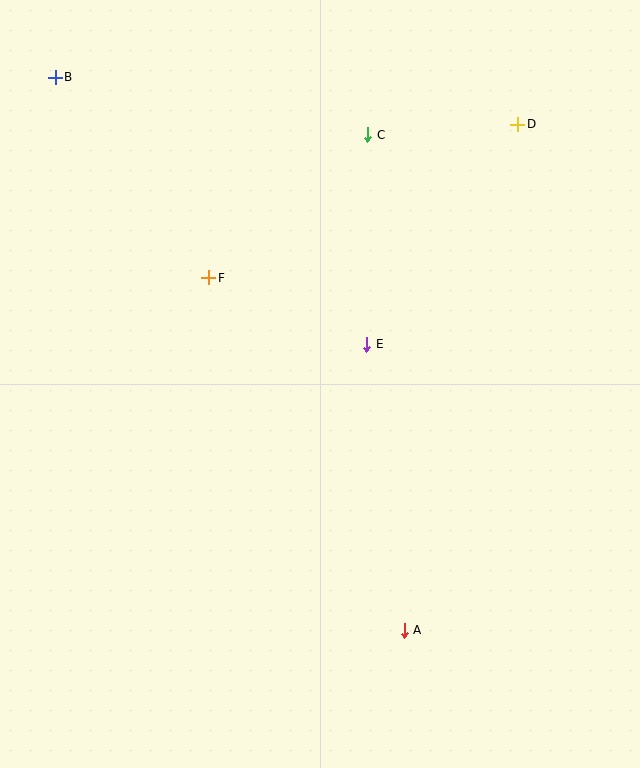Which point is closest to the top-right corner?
Point D is closest to the top-right corner.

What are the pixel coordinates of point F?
Point F is at (209, 278).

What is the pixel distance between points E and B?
The distance between E and B is 410 pixels.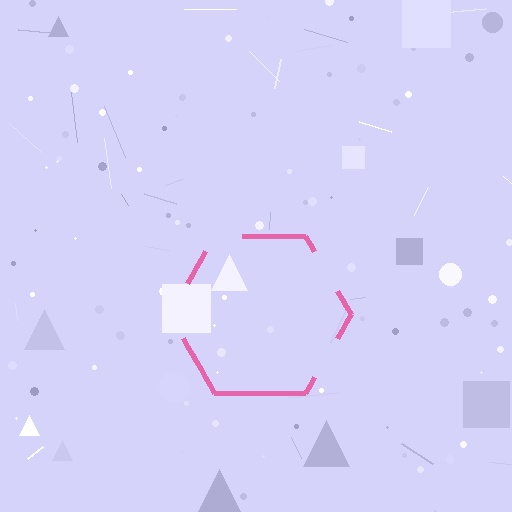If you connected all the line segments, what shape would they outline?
They would outline a hexagon.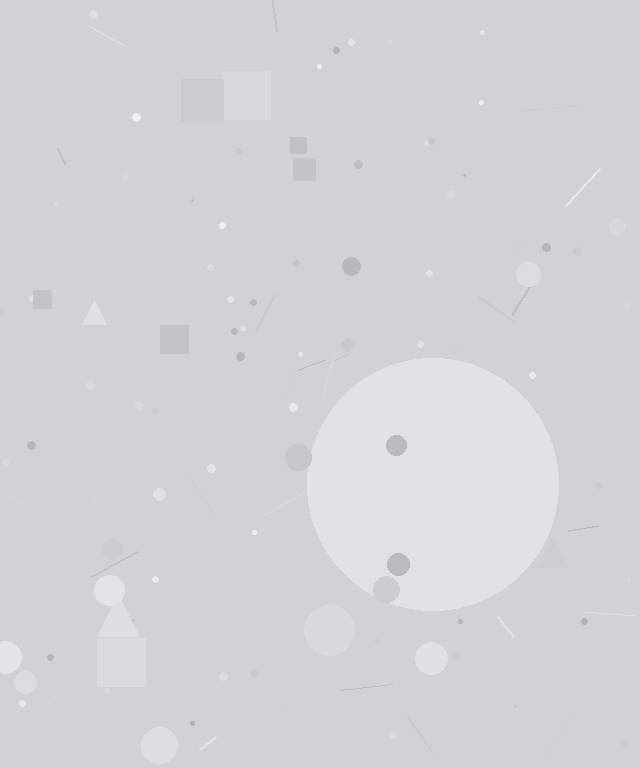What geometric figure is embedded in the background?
A circle is embedded in the background.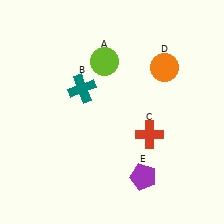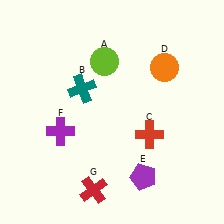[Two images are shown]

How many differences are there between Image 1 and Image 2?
There are 2 differences between the two images.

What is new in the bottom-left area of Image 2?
A red cross (G) was added in the bottom-left area of Image 2.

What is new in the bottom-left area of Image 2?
A purple cross (F) was added in the bottom-left area of Image 2.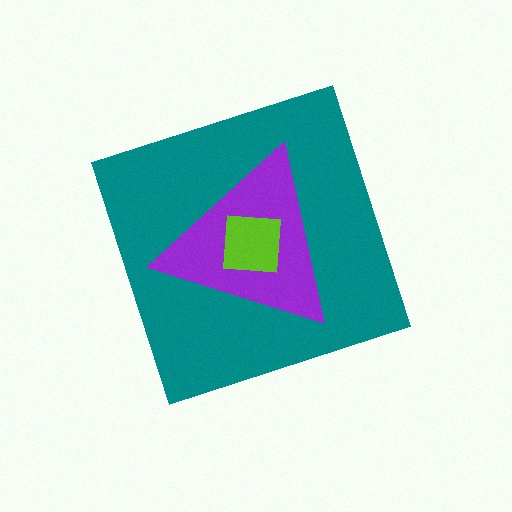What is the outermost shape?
The teal diamond.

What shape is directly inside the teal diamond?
The purple triangle.